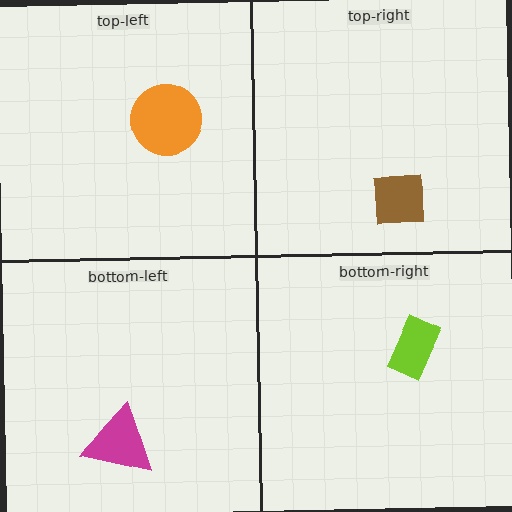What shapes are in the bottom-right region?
The lime rectangle.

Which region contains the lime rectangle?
The bottom-right region.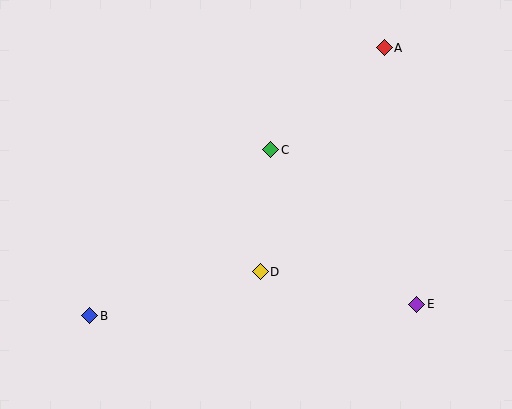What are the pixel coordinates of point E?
Point E is at (417, 304).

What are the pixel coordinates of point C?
Point C is at (271, 150).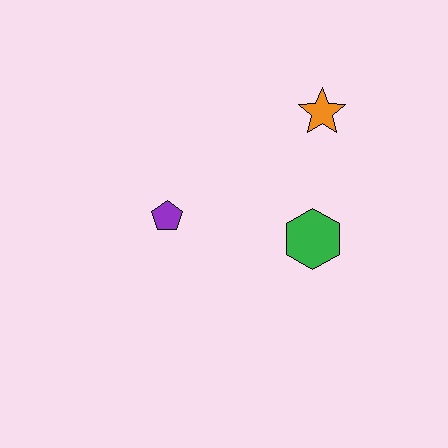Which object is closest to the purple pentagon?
The green hexagon is closest to the purple pentagon.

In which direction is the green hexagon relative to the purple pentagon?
The green hexagon is to the right of the purple pentagon.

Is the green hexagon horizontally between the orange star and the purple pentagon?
Yes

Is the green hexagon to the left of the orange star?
Yes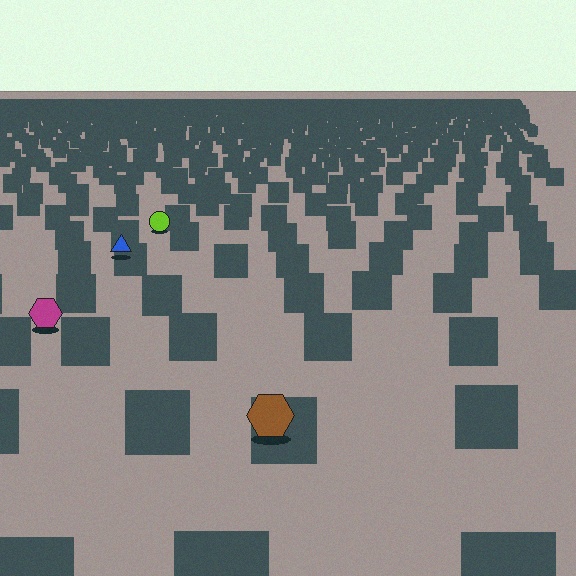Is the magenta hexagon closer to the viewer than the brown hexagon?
No. The brown hexagon is closer — you can tell from the texture gradient: the ground texture is coarser near it.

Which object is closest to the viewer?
The brown hexagon is closest. The texture marks near it are larger and more spread out.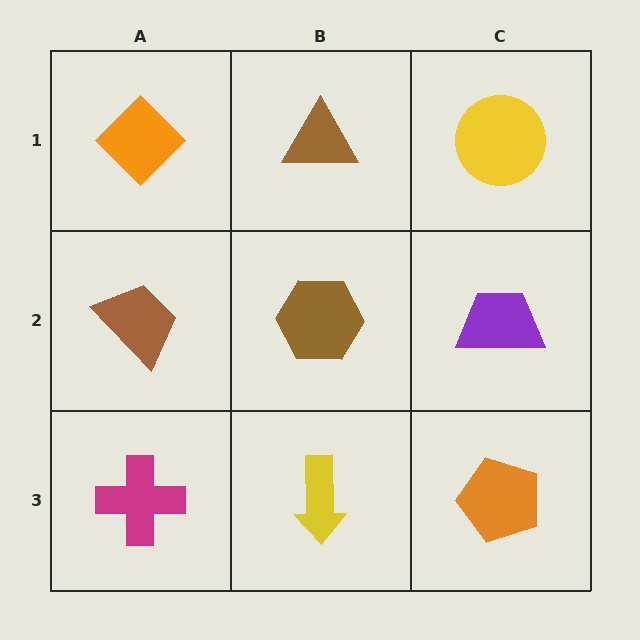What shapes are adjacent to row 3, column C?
A purple trapezoid (row 2, column C), a yellow arrow (row 3, column B).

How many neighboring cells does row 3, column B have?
3.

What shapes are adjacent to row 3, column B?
A brown hexagon (row 2, column B), a magenta cross (row 3, column A), an orange pentagon (row 3, column C).